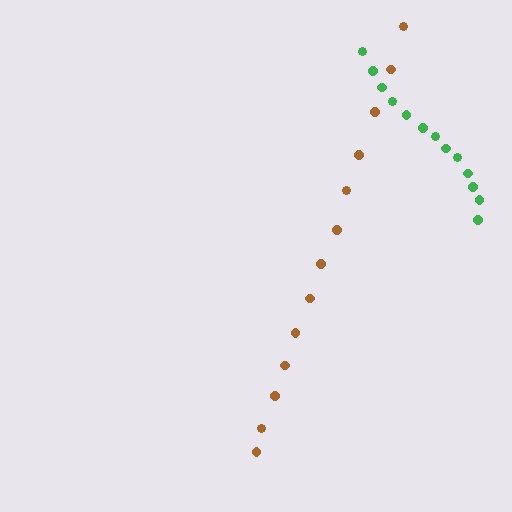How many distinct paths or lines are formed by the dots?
There are 2 distinct paths.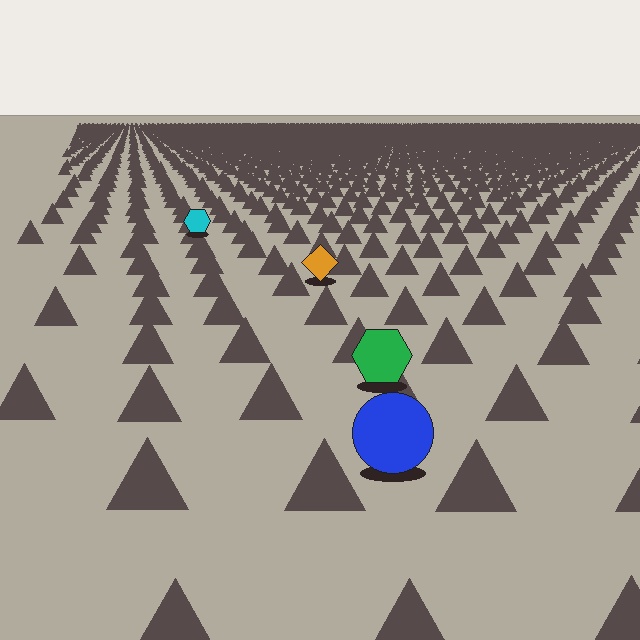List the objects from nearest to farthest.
From nearest to farthest: the blue circle, the green hexagon, the orange diamond, the cyan hexagon.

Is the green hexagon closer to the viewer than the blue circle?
No. The blue circle is closer — you can tell from the texture gradient: the ground texture is coarser near it.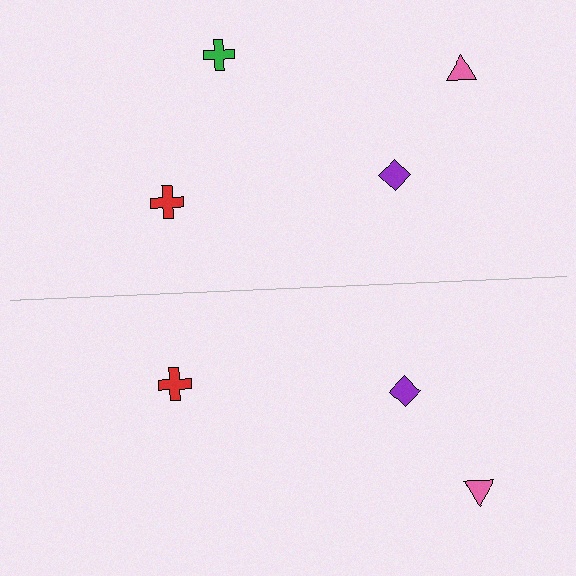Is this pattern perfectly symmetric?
No, the pattern is not perfectly symmetric. A green cross is missing from the bottom side.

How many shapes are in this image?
There are 7 shapes in this image.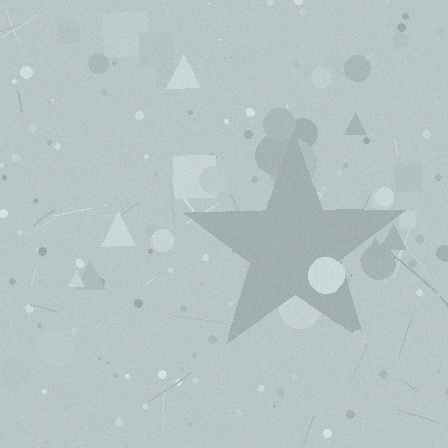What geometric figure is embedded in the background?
A star is embedded in the background.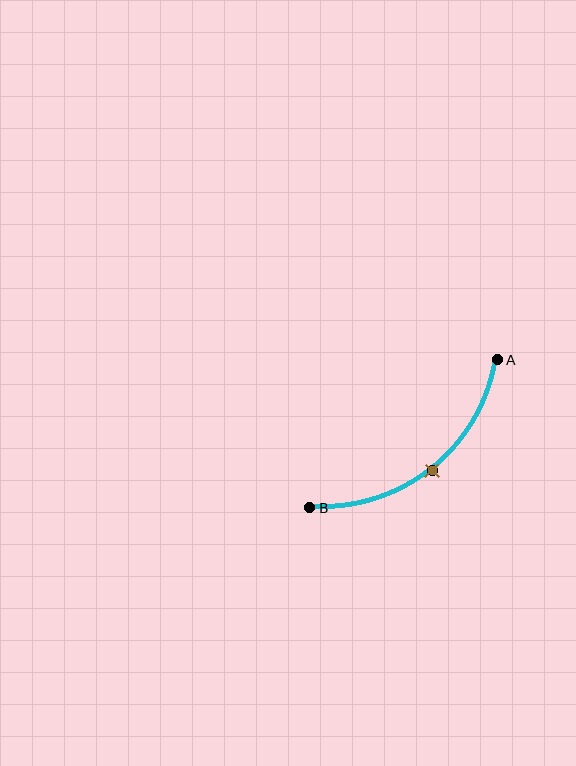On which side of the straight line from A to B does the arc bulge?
The arc bulges below and to the right of the straight line connecting A and B.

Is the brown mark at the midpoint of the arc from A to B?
Yes. The brown mark lies on the arc at equal arc-length from both A and B — it is the arc midpoint.